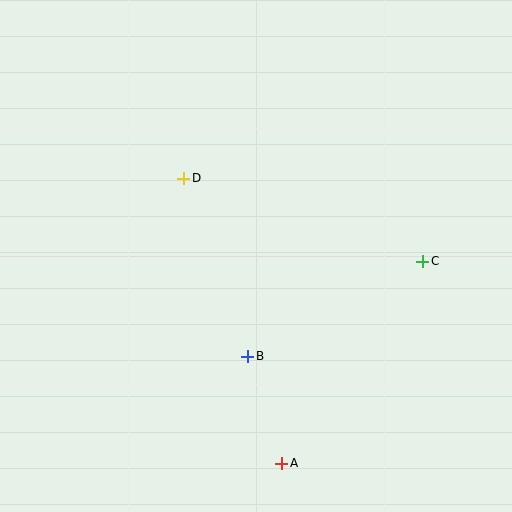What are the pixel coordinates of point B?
Point B is at (248, 356).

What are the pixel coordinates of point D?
Point D is at (184, 178).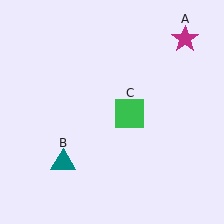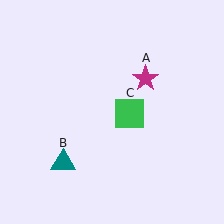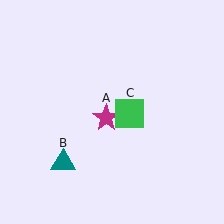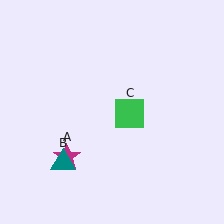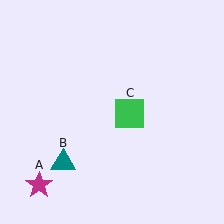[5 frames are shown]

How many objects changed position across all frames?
1 object changed position: magenta star (object A).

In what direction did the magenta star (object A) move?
The magenta star (object A) moved down and to the left.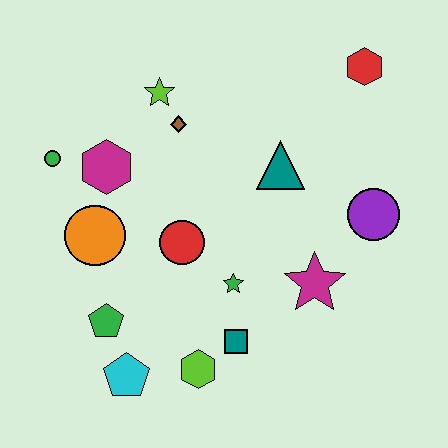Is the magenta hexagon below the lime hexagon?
No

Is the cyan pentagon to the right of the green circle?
Yes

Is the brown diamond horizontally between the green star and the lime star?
Yes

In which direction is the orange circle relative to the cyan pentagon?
The orange circle is above the cyan pentagon.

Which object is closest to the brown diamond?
The lime star is closest to the brown diamond.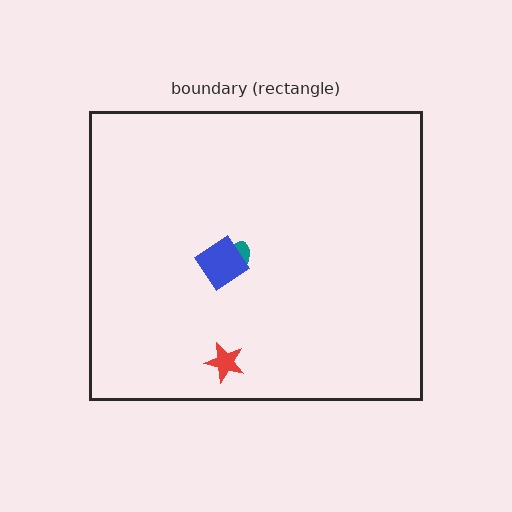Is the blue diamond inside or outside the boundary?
Inside.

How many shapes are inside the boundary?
3 inside, 0 outside.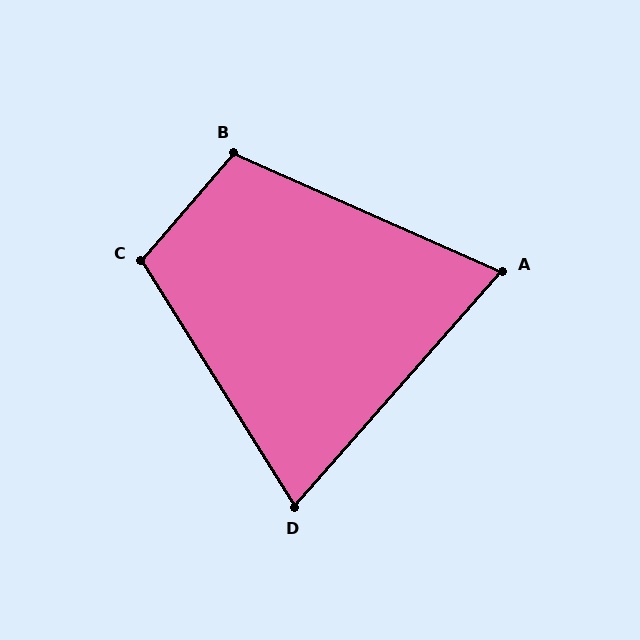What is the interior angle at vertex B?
Approximately 107 degrees (obtuse).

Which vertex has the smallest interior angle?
A, at approximately 73 degrees.